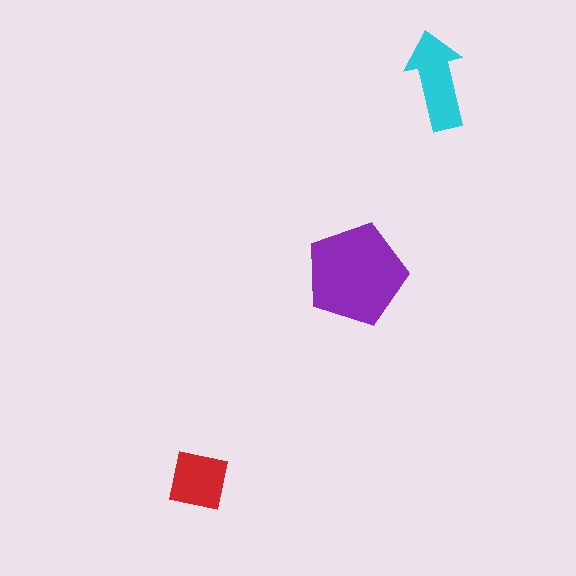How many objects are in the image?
There are 3 objects in the image.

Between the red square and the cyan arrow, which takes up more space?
The cyan arrow.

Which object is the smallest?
The red square.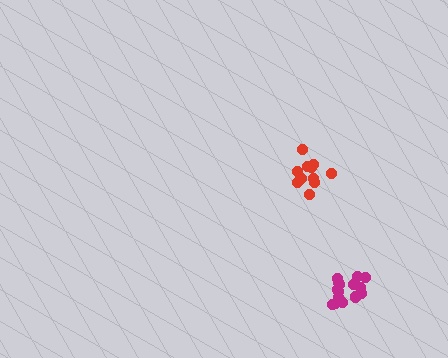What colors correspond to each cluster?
The clusters are colored: red, magenta.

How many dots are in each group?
Group 1: 11 dots, Group 2: 16 dots (27 total).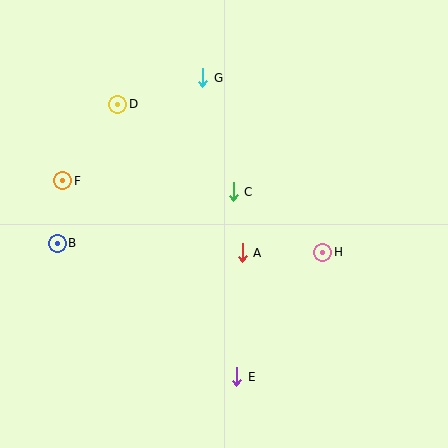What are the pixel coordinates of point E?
Point E is at (237, 377).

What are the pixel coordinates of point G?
Point G is at (203, 78).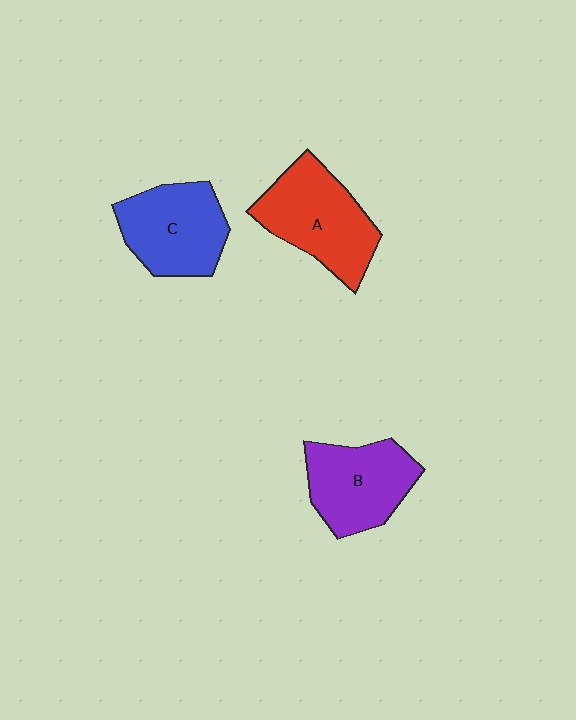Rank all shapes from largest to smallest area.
From largest to smallest: A (red), C (blue), B (purple).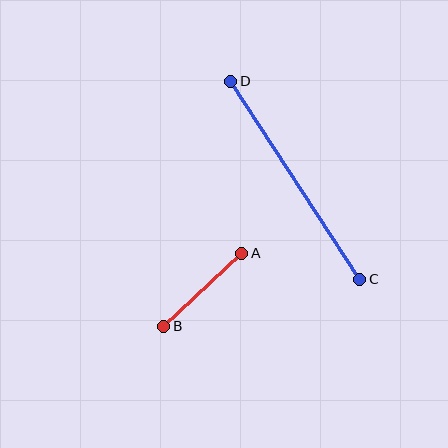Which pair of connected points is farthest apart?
Points C and D are farthest apart.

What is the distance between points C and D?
The distance is approximately 236 pixels.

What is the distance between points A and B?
The distance is approximately 107 pixels.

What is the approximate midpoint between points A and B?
The midpoint is at approximately (203, 290) pixels.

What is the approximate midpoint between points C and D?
The midpoint is at approximately (295, 180) pixels.